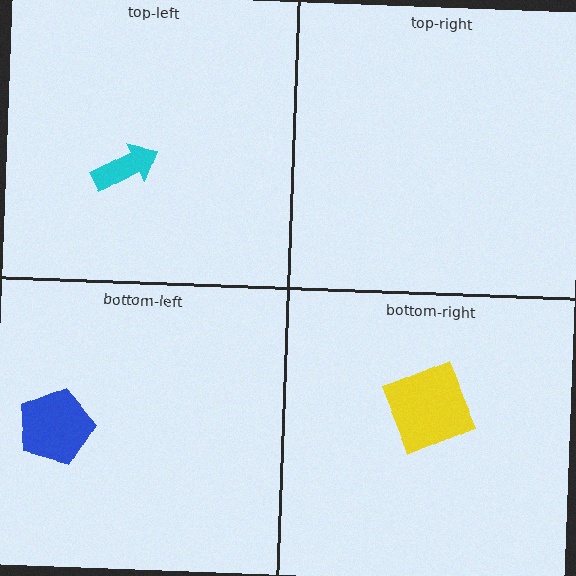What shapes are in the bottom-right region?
The yellow square.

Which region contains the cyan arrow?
The top-left region.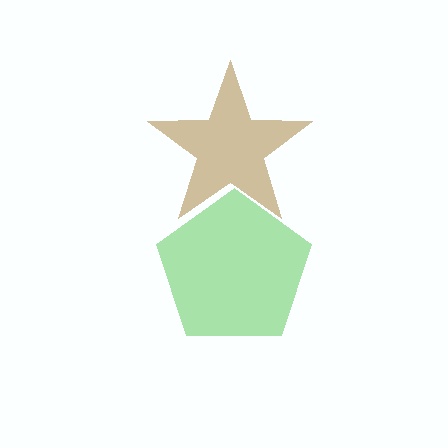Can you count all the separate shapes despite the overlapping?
Yes, there are 2 separate shapes.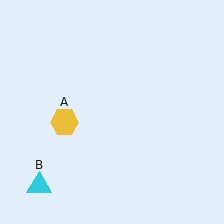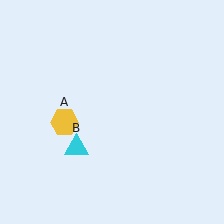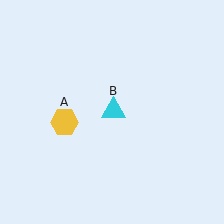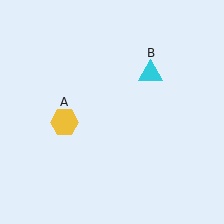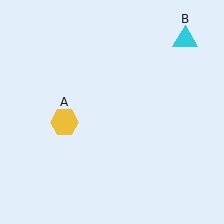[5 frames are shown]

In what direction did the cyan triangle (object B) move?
The cyan triangle (object B) moved up and to the right.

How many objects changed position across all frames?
1 object changed position: cyan triangle (object B).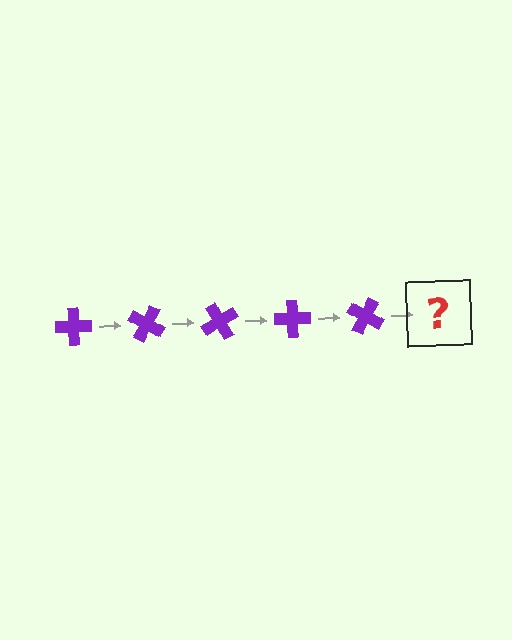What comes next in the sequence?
The next element should be a purple cross rotated 150 degrees.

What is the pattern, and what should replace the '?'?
The pattern is that the cross rotates 30 degrees each step. The '?' should be a purple cross rotated 150 degrees.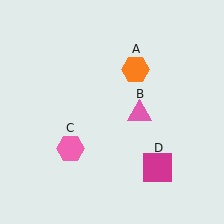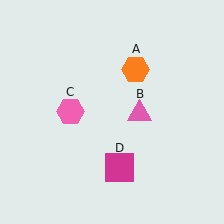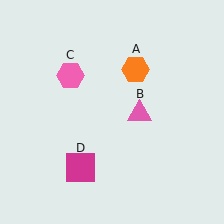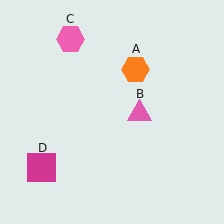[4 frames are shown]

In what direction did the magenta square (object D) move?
The magenta square (object D) moved left.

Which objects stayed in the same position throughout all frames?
Orange hexagon (object A) and pink triangle (object B) remained stationary.